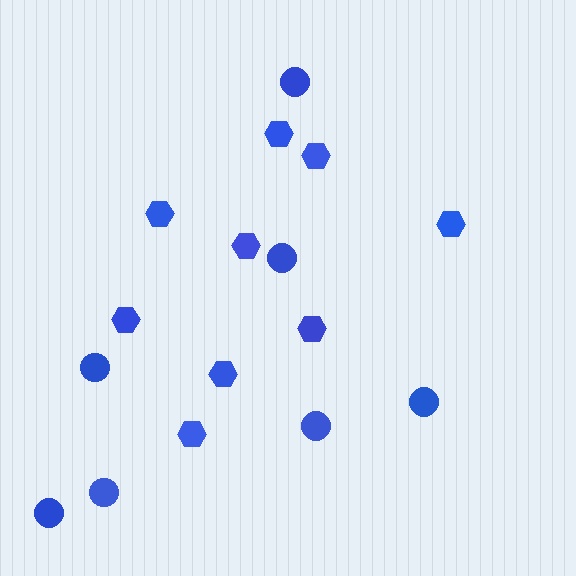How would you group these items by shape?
There are 2 groups: one group of circles (7) and one group of hexagons (9).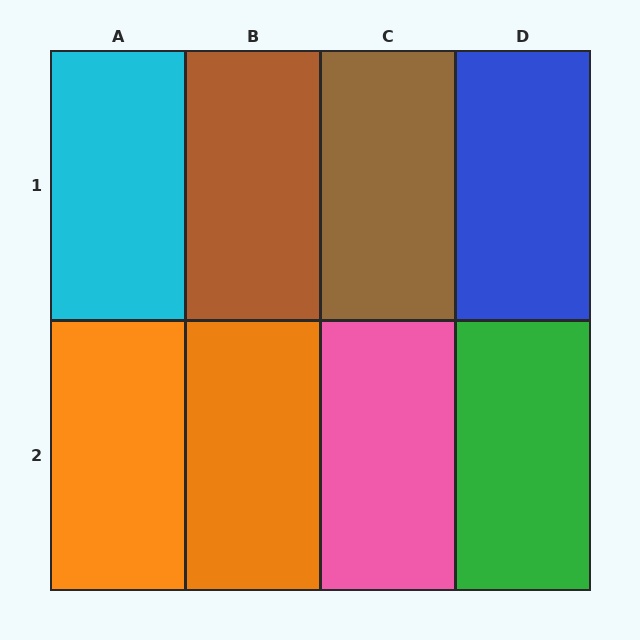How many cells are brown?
2 cells are brown.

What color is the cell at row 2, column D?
Green.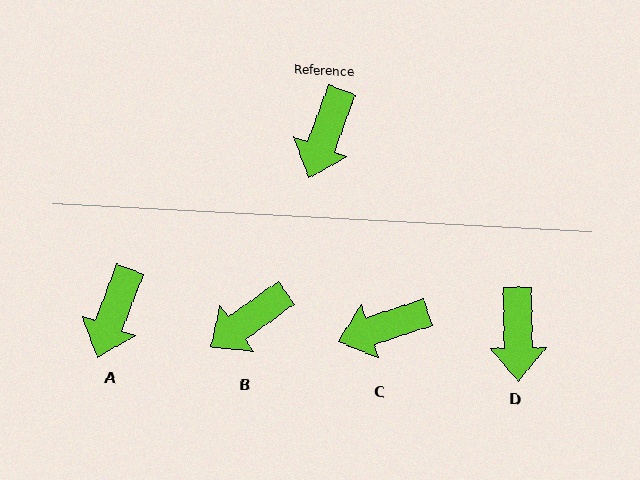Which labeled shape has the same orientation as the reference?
A.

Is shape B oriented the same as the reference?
No, it is off by about 34 degrees.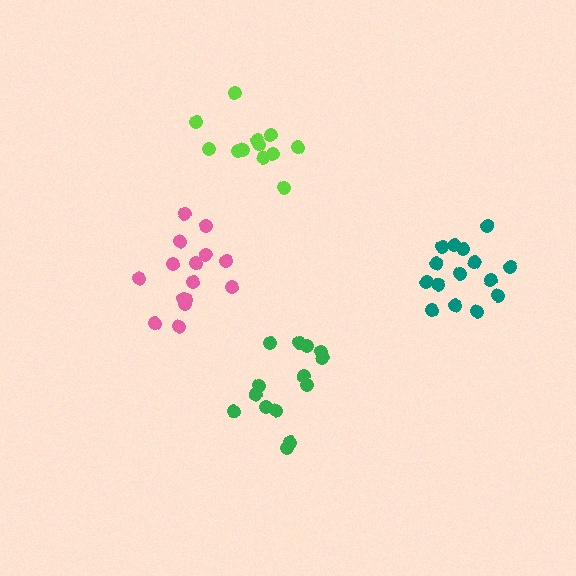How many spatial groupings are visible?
There are 4 spatial groupings.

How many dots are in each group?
Group 1: 12 dots, Group 2: 15 dots, Group 3: 15 dots, Group 4: 14 dots (56 total).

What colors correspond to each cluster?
The clusters are colored: lime, teal, pink, green.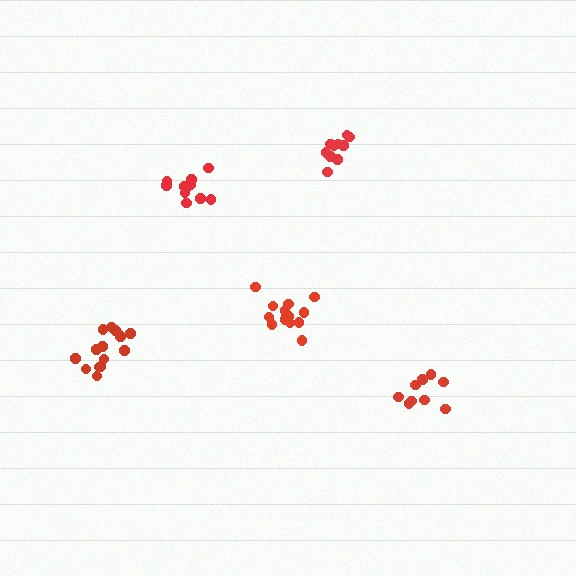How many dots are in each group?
Group 1: 11 dots, Group 2: 14 dots, Group 3: 10 dots, Group 4: 11 dots, Group 5: 15 dots (61 total).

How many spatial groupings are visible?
There are 5 spatial groupings.